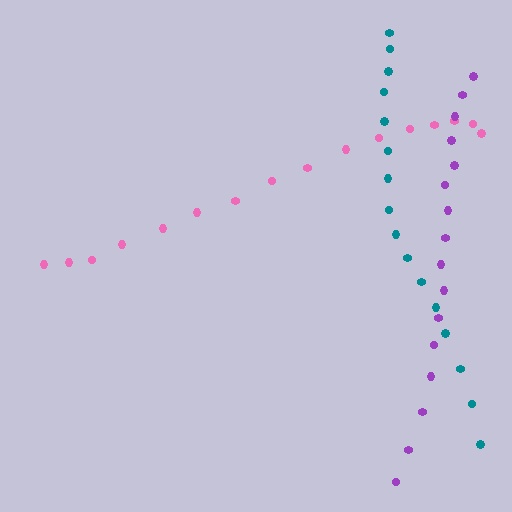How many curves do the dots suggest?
There are 3 distinct paths.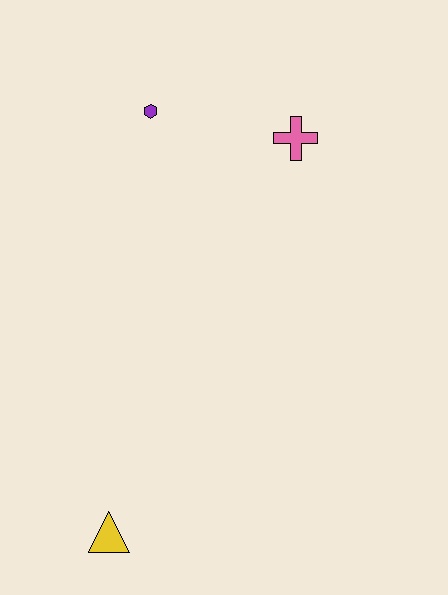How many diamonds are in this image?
There are no diamonds.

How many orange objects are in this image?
There are no orange objects.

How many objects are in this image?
There are 3 objects.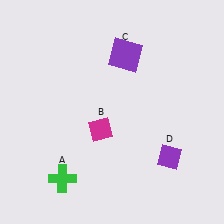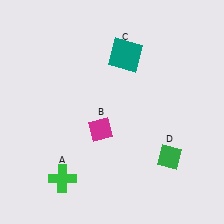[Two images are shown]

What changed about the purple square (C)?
In Image 1, C is purple. In Image 2, it changed to teal.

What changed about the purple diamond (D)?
In Image 1, D is purple. In Image 2, it changed to green.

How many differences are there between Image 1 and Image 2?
There are 2 differences between the two images.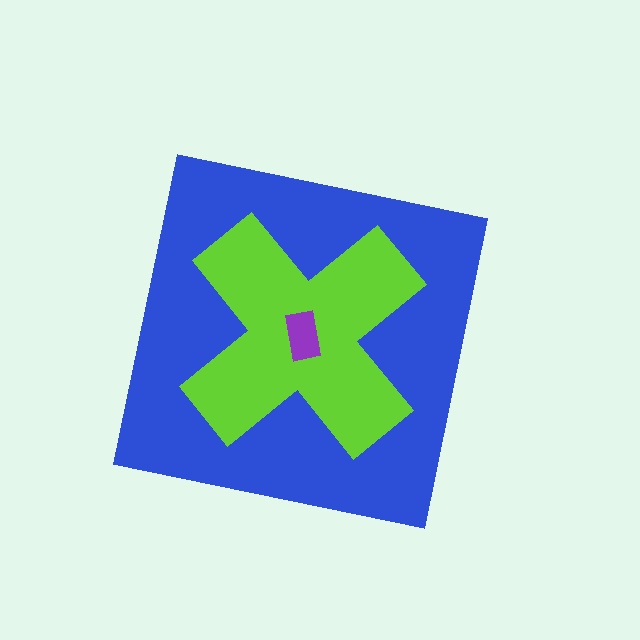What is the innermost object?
The purple rectangle.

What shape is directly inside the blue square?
The lime cross.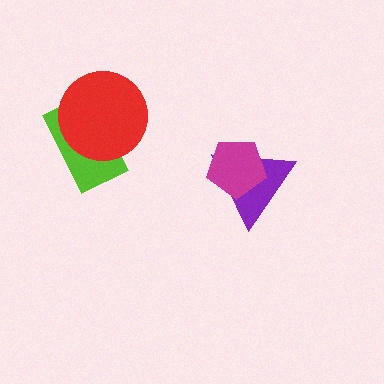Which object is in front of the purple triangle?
The magenta pentagon is in front of the purple triangle.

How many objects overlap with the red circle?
1 object overlaps with the red circle.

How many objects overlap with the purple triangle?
1 object overlaps with the purple triangle.